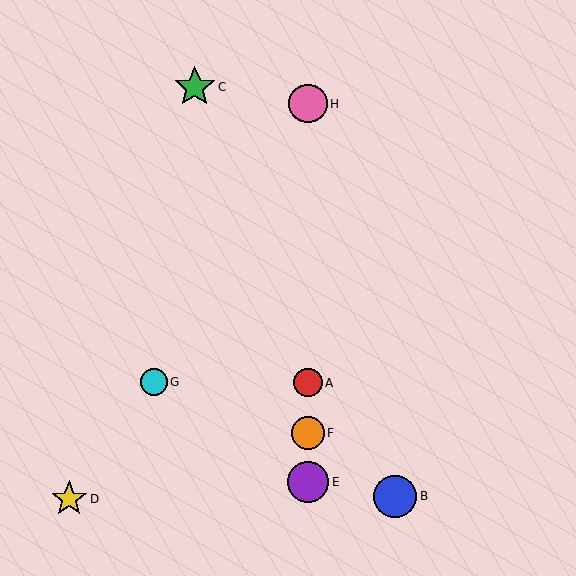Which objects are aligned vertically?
Objects A, E, F, H are aligned vertically.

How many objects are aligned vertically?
4 objects (A, E, F, H) are aligned vertically.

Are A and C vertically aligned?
No, A is at x≈308 and C is at x≈195.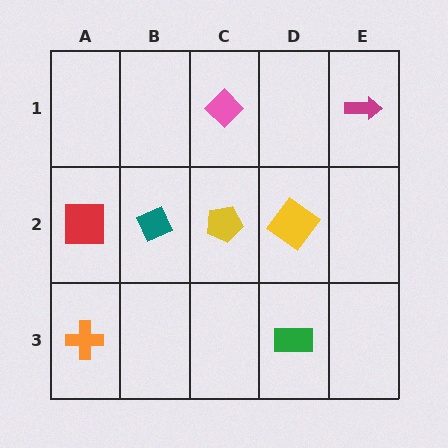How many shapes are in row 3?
2 shapes.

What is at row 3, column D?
A green rectangle.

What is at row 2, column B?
A teal diamond.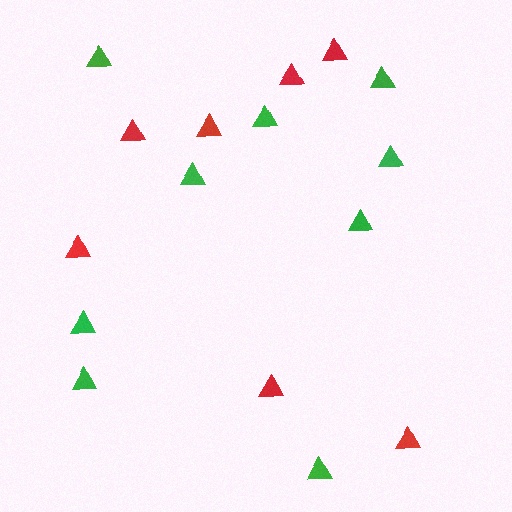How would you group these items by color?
There are 2 groups: one group of red triangles (7) and one group of green triangles (9).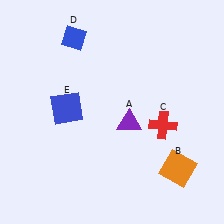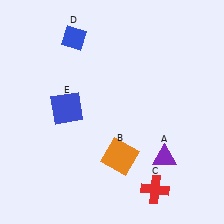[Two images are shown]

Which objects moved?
The objects that moved are: the purple triangle (A), the orange square (B), the red cross (C).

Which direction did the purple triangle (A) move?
The purple triangle (A) moved down.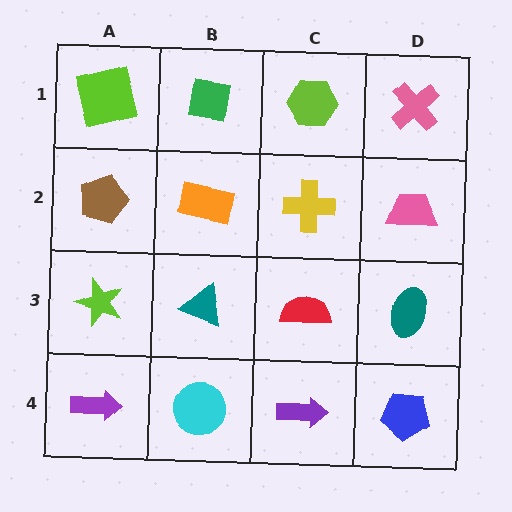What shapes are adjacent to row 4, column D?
A teal ellipse (row 3, column D), a purple arrow (row 4, column C).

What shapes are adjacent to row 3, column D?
A pink trapezoid (row 2, column D), a blue pentagon (row 4, column D), a red semicircle (row 3, column C).